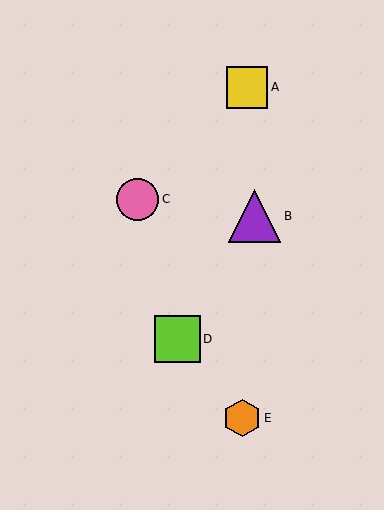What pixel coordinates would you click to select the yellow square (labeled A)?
Click at (247, 87) to select the yellow square A.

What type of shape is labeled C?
Shape C is a pink circle.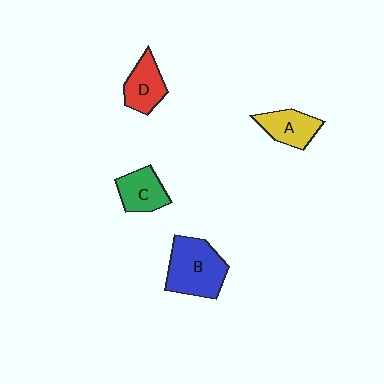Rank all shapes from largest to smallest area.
From largest to smallest: B (blue), D (red), A (yellow), C (green).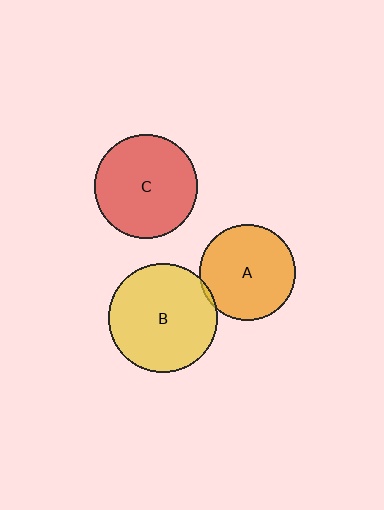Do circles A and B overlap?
Yes.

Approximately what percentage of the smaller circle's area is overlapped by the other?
Approximately 5%.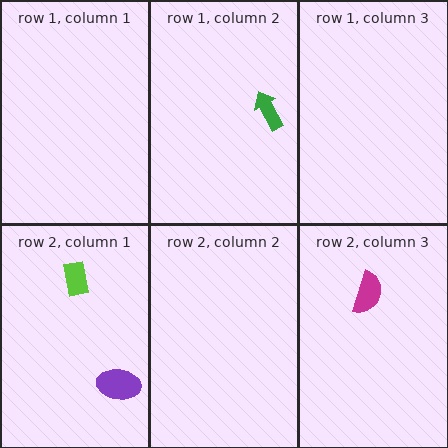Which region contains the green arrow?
The row 1, column 2 region.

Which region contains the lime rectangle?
The row 2, column 1 region.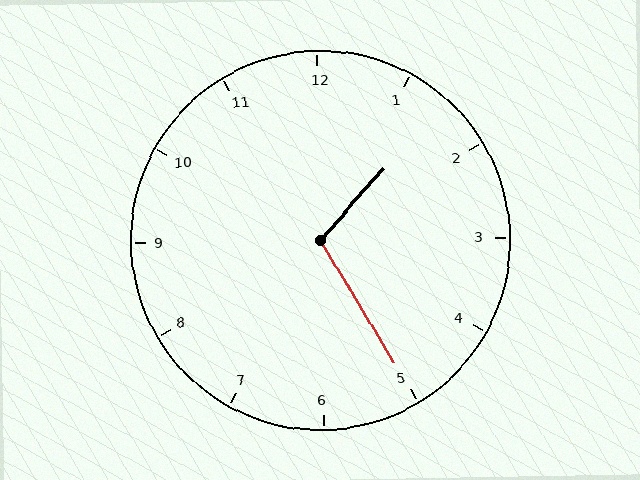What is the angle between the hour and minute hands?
Approximately 108 degrees.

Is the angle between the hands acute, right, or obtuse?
It is obtuse.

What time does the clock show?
1:25.